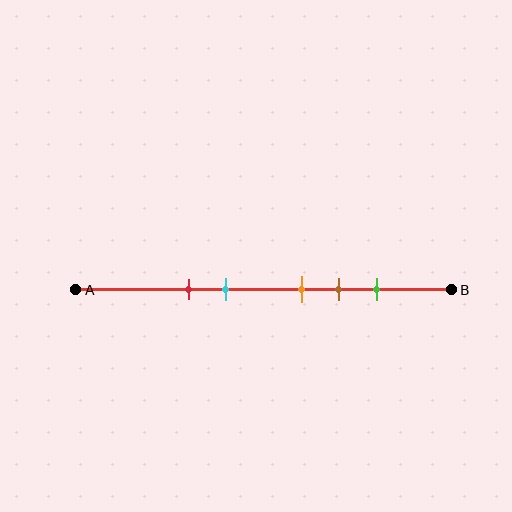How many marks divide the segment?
There are 5 marks dividing the segment.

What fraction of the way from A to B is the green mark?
The green mark is approximately 80% (0.8) of the way from A to B.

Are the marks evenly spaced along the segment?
No, the marks are not evenly spaced.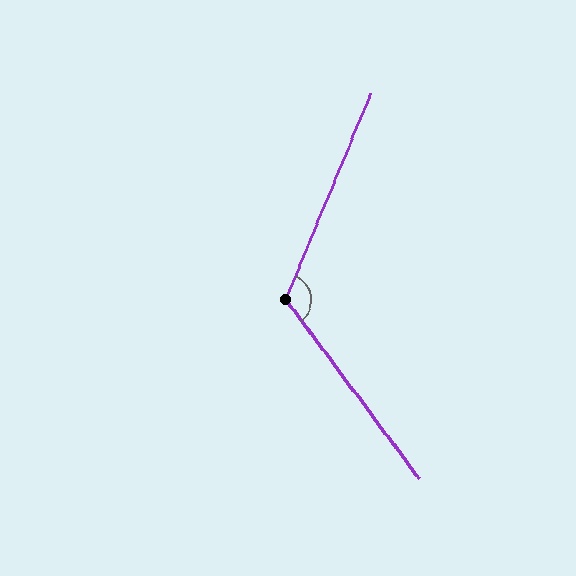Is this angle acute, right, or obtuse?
It is obtuse.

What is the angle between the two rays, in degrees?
Approximately 121 degrees.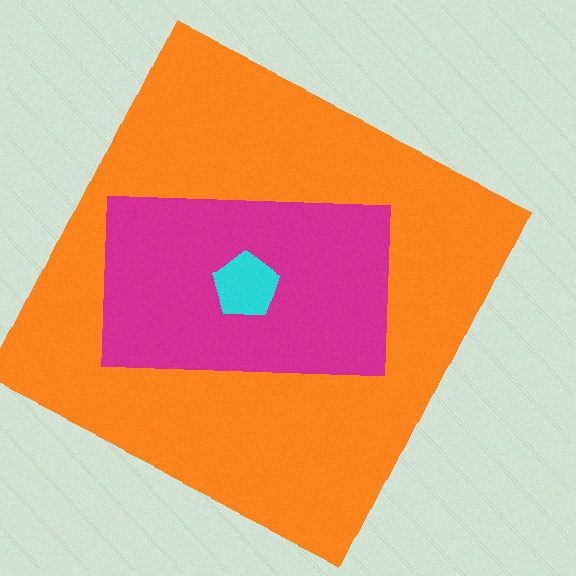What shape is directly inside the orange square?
The magenta rectangle.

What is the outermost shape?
The orange square.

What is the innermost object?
The cyan pentagon.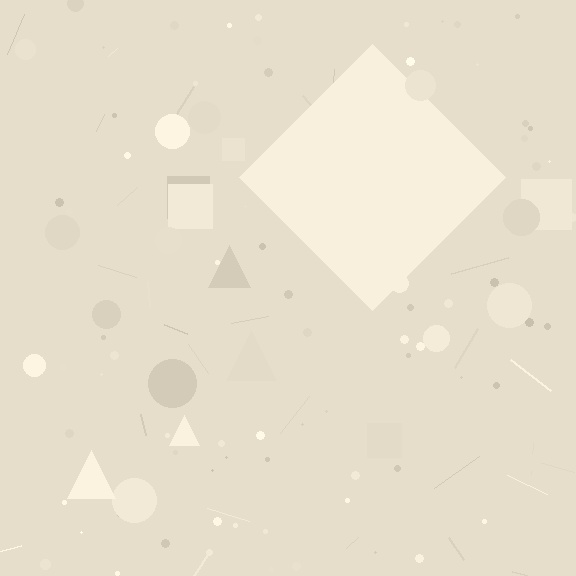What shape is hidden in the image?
A diamond is hidden in the image.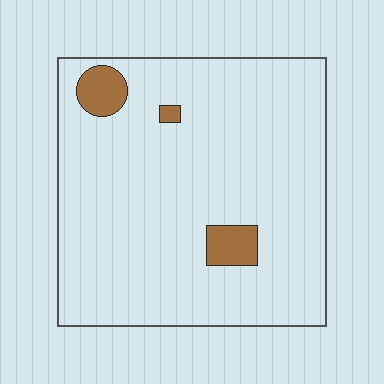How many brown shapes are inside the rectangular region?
3.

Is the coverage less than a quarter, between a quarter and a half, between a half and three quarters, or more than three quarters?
Less than a quarter.